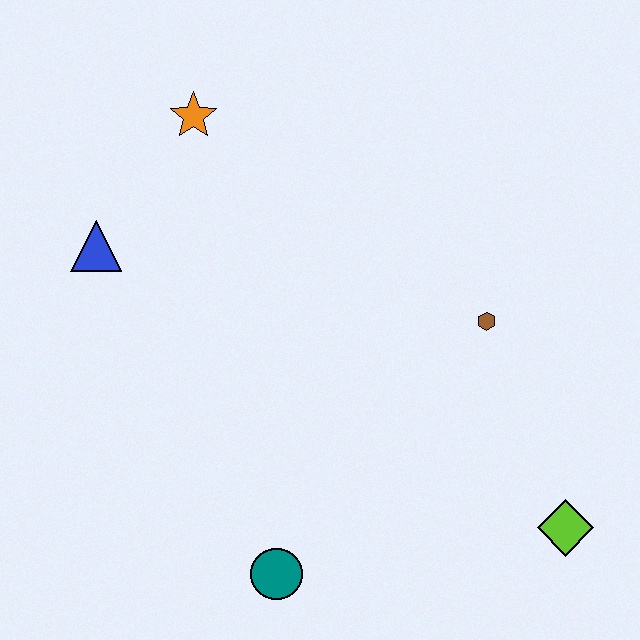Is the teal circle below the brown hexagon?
Yes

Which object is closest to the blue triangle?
The orange star is closest to the blue triangle.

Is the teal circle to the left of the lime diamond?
Yes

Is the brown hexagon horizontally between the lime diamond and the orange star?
Yes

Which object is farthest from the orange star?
The lime diamond is farthest from the orange star.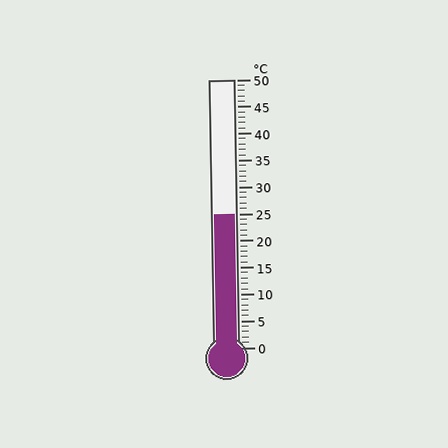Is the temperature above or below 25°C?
The temperature is at 25°C.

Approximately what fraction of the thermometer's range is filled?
The thermometer is filled to approximately 50% of its range.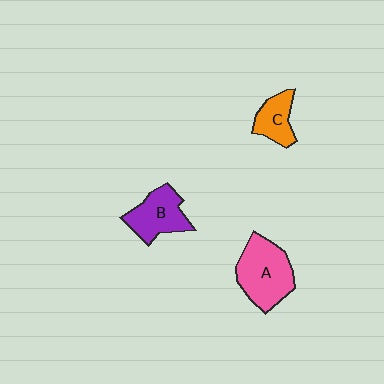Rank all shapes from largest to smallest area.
From largest to smallest: A (pink), B (purple), C (orange).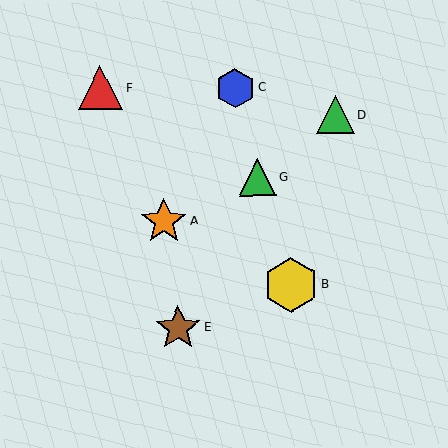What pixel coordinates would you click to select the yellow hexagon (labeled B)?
Click at (291, 285) to select the yellow hexagon B.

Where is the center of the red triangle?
The center of the red triangle is at (100, 88).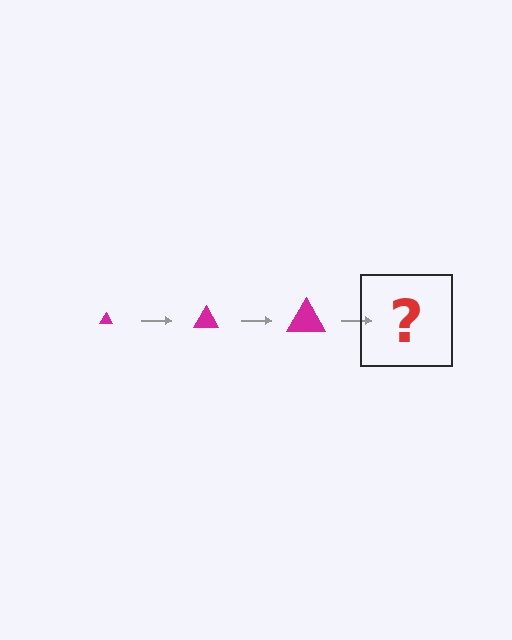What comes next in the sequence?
The next element should be a magenta triangle, larger than the previous one.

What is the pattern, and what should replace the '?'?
The pattern is that the triangle gets progressively larger each step. The '?' should be a magenta triangle, larger than the previous one.